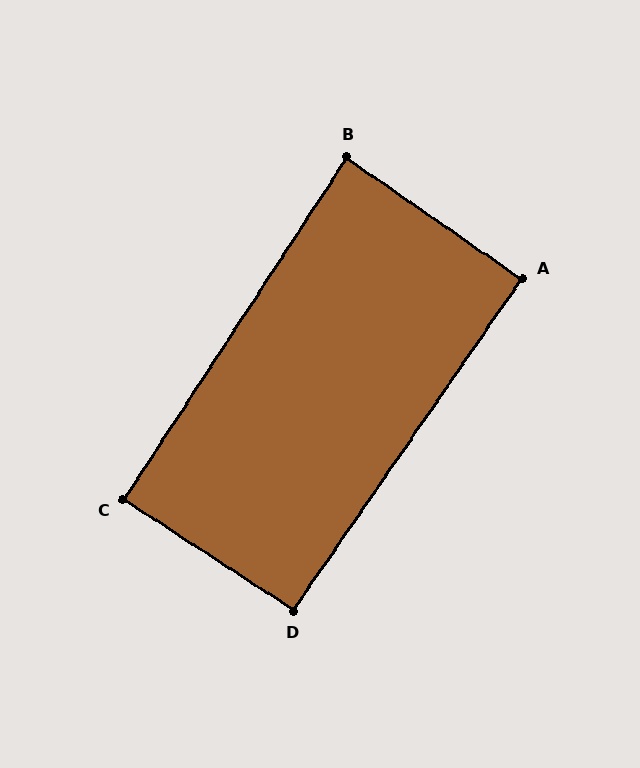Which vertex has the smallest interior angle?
B, at approximately 88 degrees.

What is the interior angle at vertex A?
Approximately 90 degrees (approximately right).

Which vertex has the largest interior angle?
D, at approximately 92 degrees.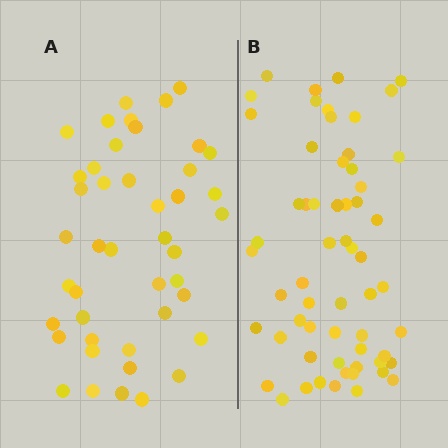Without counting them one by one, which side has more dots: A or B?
Region B (the right region) has more dots.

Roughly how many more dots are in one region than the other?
Region B has approximately 15 more dots than region A.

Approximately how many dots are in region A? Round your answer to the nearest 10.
About 40 dots. (The exact count is 44, which rounds to 40.)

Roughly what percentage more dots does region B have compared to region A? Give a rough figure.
About 35% more.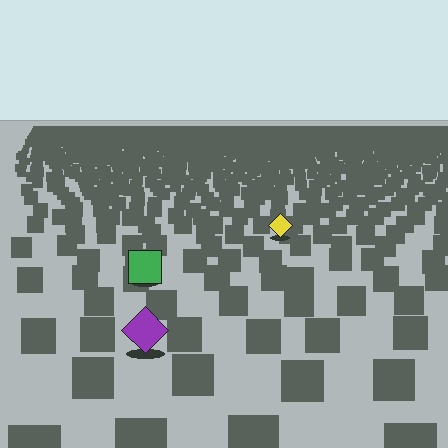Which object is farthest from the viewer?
The yellow diamond is farthest from the viewer. It appears smaller and the ground texture around it is denser.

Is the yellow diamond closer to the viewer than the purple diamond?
No. The purple diamond is closer — you can tell from the texture gradient: the ground texture is coarser near it.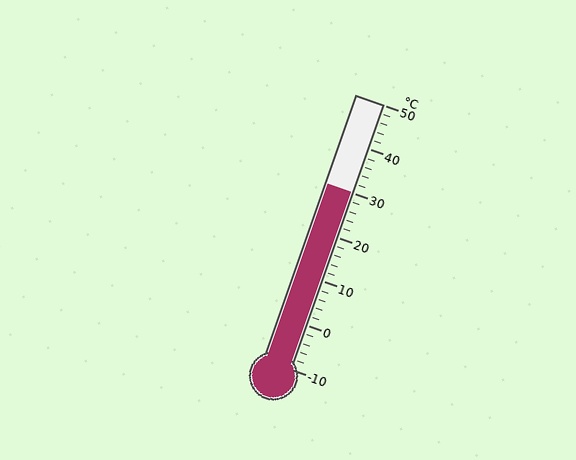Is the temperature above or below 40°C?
The temperature is below 40°C.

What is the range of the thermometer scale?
The thermometer scale ranges from -10°C to 50°C.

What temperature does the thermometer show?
The thermometer shows approximately 30°C.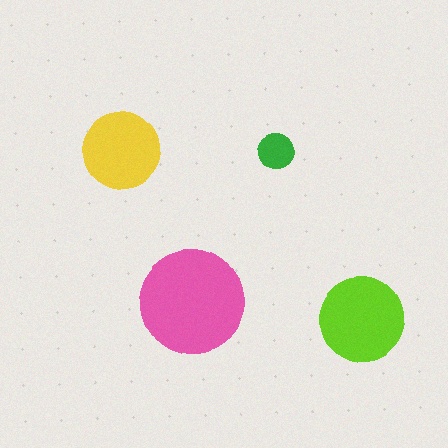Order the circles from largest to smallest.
the pink one, the lime one, the yellow one, the green one.